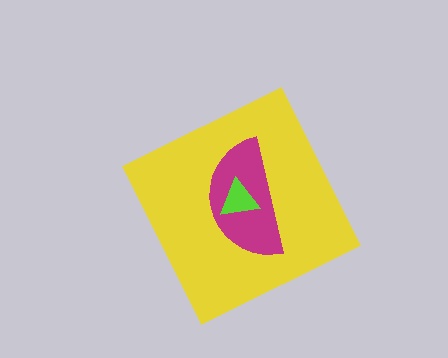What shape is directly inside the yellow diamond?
The magenta semicircle.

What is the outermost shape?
The yellow diamond.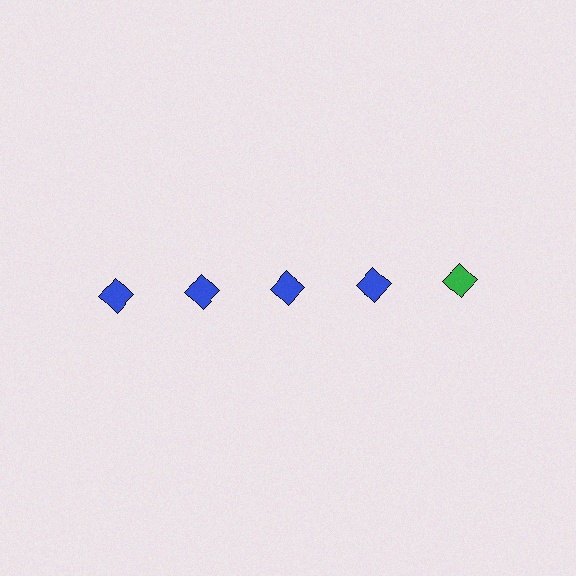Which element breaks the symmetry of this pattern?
The green diamond in the top row, rightmost column breaks the symmetry. All other shapes are blue diamonds.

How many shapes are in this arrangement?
There are 5 shapes arranged in a grid pattern.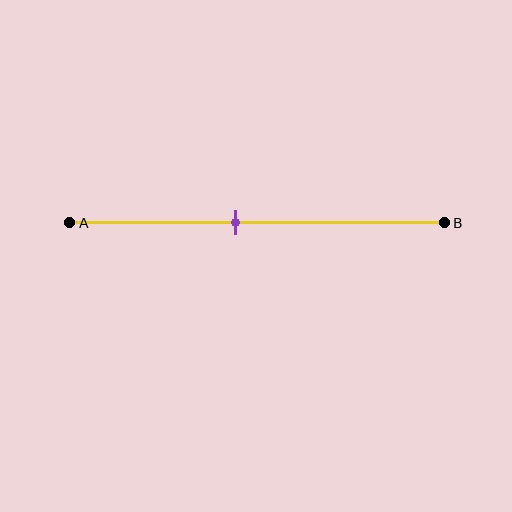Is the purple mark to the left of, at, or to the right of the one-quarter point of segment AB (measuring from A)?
The purple mark is to the right of the one-quarter point of segment AB.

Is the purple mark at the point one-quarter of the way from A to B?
No, the mark is at about 45% from A, not at the 25% one-quarter point.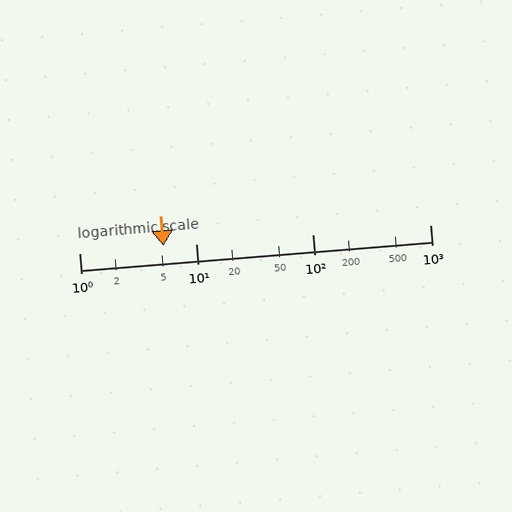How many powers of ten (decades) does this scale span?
The scale spans 3 decades, from 1 to 1000.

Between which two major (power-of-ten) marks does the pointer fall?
The pointer is between 1 and 10.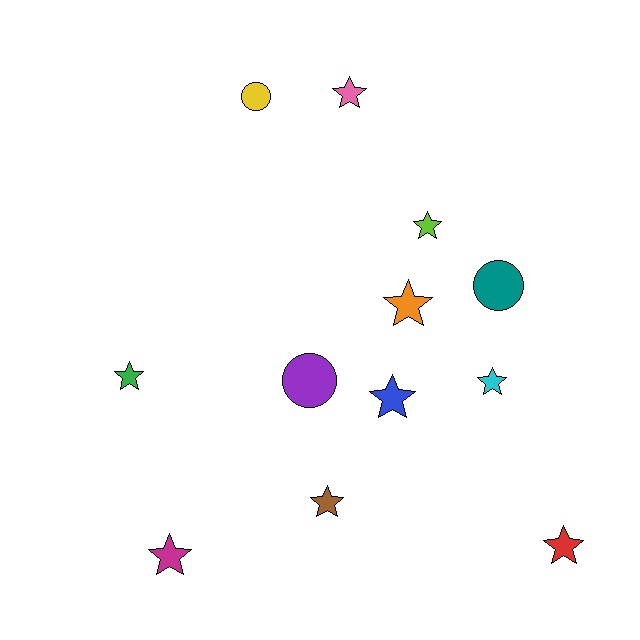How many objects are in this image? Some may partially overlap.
There are 12 objects.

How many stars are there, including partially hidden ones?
There are 9 stars.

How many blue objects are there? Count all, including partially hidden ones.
There is 1 blue object.